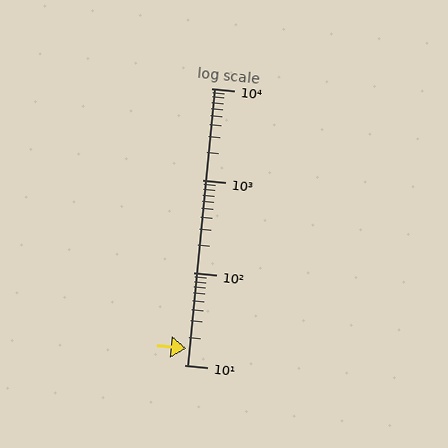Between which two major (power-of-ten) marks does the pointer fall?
The pointer is between 10 and 100.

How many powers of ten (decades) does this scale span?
The scale spans 3 decades, from 10 to 10000.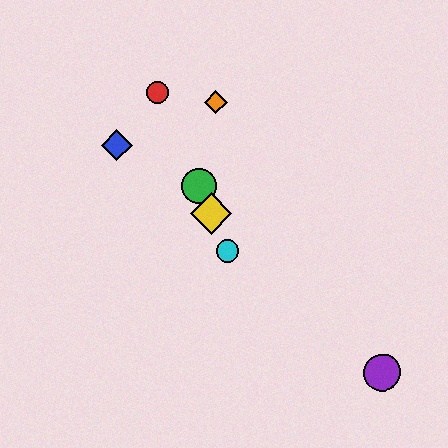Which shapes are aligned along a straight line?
The red circle, the green circle, the yellow diamond, the cyan circle are aligned along a straight line.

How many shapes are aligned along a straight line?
4 shapes (the red circle, the green circle, the yellow diamond, the cyan circle) are aligned along a straight line.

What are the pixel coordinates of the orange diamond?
The orange diamond is at (216, 102).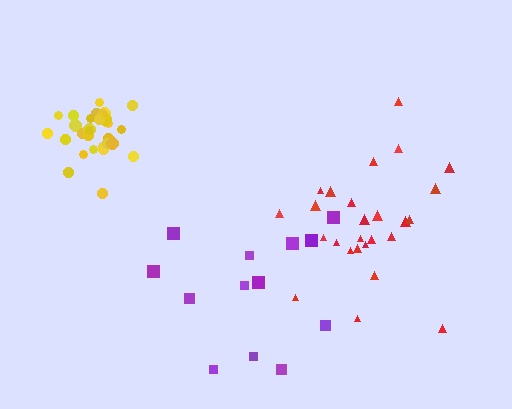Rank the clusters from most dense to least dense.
yellow, red, purple.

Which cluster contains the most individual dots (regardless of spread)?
Yellow (30).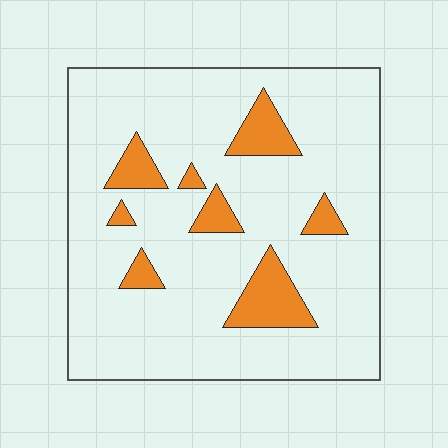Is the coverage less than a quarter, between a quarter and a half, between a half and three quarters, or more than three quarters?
Less than a quarter.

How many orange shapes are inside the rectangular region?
8.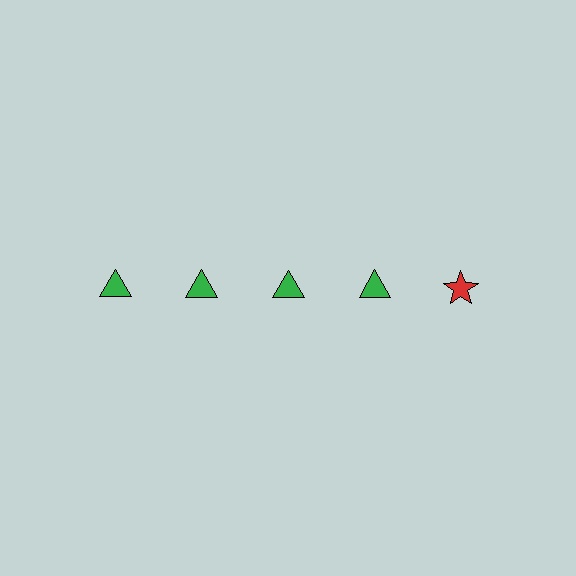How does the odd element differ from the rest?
It differs in both color (red instead of green) and shape (star instead of triangle).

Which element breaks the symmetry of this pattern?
The red star in the top row, rightmost column breaks the symmetry. All other shapes are green triangles.